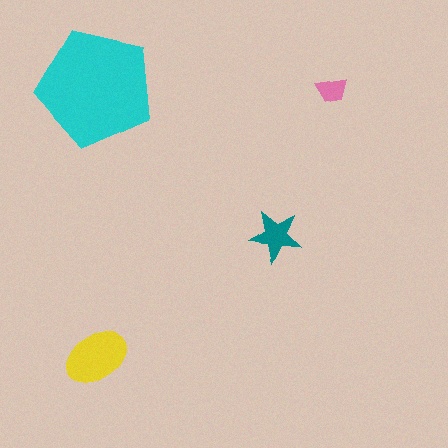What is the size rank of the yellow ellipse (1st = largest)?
2nd.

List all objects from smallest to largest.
The pink trapezoid, the teal star, the yellow ellipse, the cyan pentagon.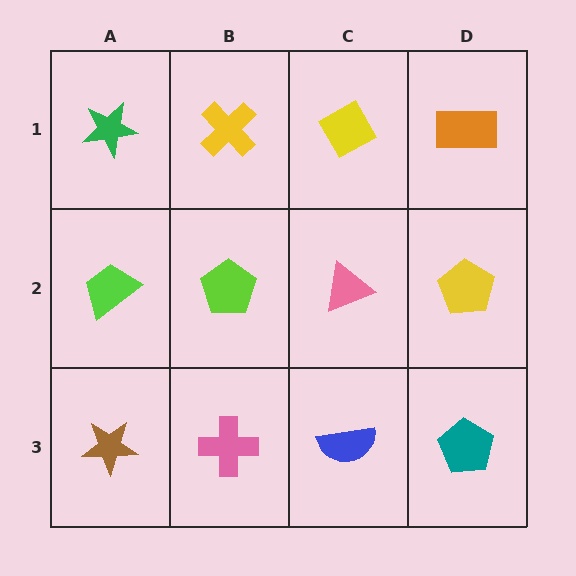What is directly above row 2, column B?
A yellow cross.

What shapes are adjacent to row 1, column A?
A lime trapezoid (row 2, column A), a yellow cross (row 1, column B).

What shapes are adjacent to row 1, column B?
A lime pentagon (row 2, column B), a green star (row 1, column A), a yellow diamond (row 1, column C).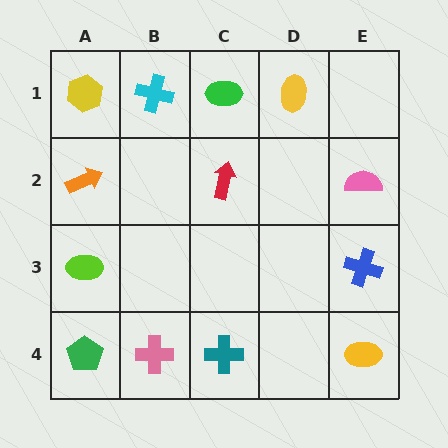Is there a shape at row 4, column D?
No, that cell is empty.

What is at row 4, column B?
A pink cross.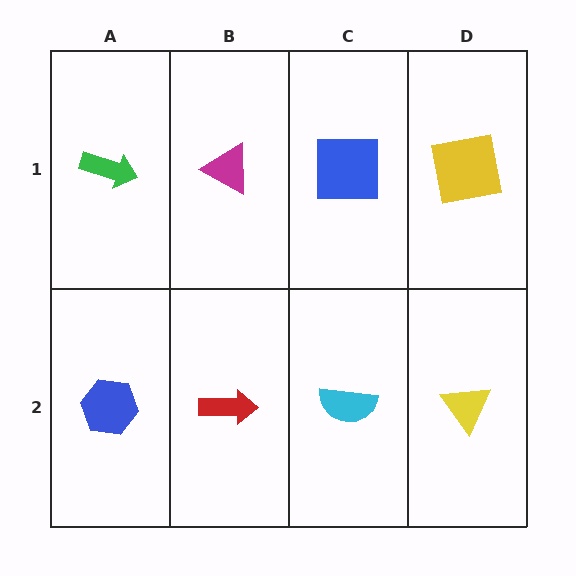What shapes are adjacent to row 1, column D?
A yellow triangle (row 2, column D), a blue square (row 1, column C).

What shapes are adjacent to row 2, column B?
A magenta triangle (row 1, column B), a blue hexagon (row 2, column A), a cyan semicircle (row 2, column C).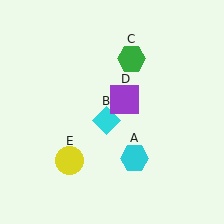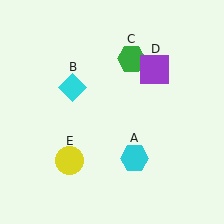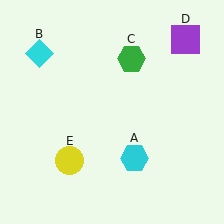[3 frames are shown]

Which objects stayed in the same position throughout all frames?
Cyan hexagon (object A) and green hexagon (object C) and yellow circle (object E) remained stationary.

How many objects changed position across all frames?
2 objects changed position: cyan diamond (object B), purple square (object D).